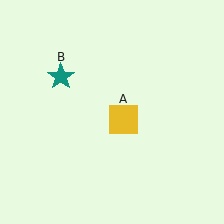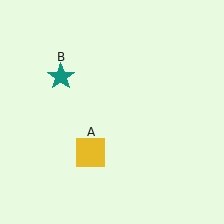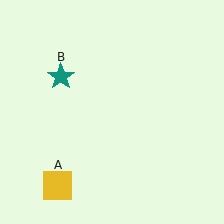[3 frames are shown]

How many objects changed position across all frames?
1 object changed position: yellow square (object A).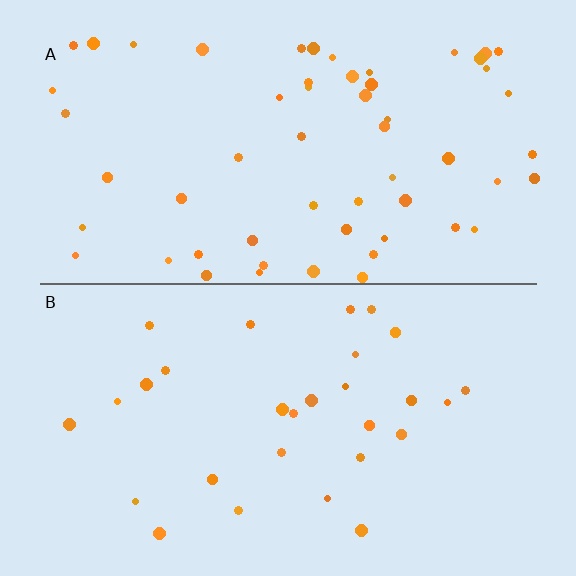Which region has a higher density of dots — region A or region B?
A (the top).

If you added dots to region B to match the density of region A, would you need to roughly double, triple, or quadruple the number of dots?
Approximately double.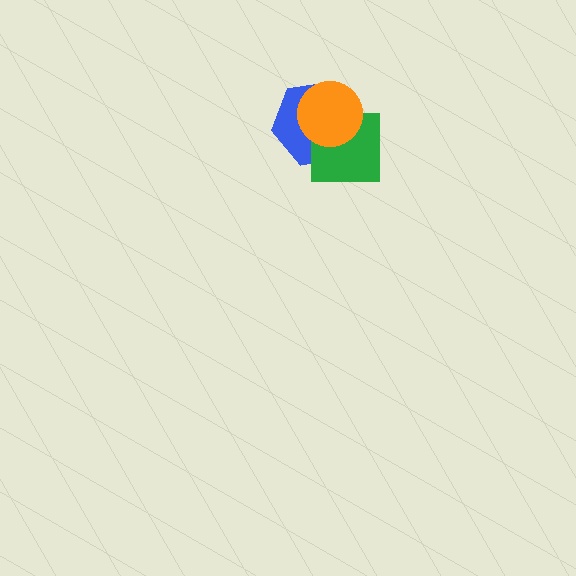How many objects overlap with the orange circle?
2 objects overlap with the orange circle.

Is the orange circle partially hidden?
No, no other shape covers it.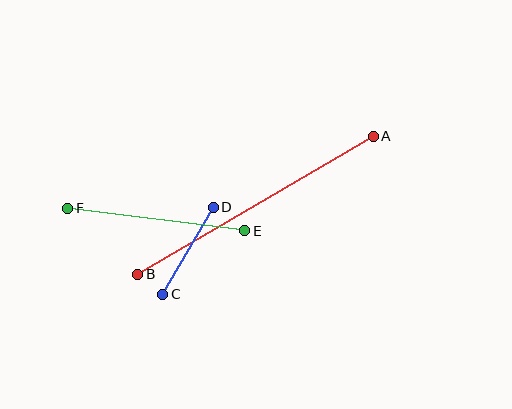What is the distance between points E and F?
The distance is approximately 178 pixels.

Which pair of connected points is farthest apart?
Points A and B are farthest apart.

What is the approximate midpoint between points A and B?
The midpoint is at approximately (255, 205) pixels.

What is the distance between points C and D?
The distance is approximately 101 pixels.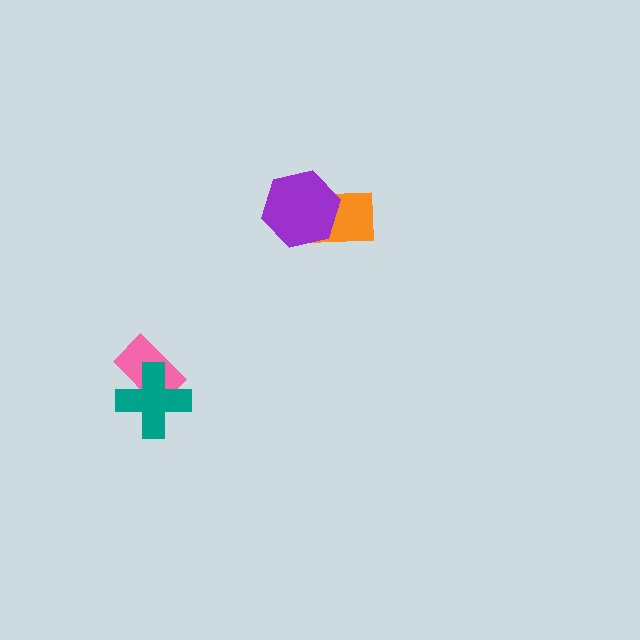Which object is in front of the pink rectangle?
The teal cross is in front of the pink rectangle.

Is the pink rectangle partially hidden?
Yes, it is partially covered by another shape.